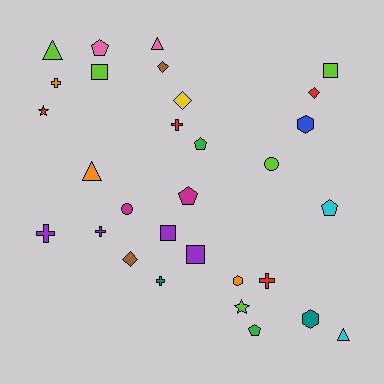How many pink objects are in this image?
There are 2 pink objects.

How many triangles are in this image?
There are 4 triangles.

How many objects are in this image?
There are 30 objects.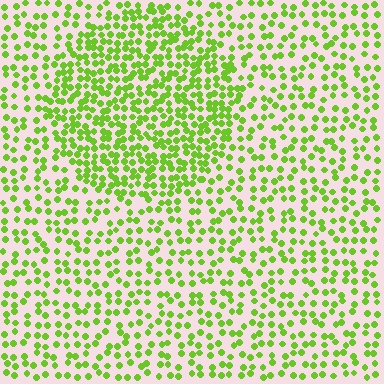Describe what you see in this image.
The image contains small lime elements arranged at two different densities. A circle-shaped region is visible where the elements are more densely packed than the surrounding area.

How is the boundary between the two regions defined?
The boundary is defined by a change in element density (approximately 1.9x ratio). All elements are the same color, size, and shape.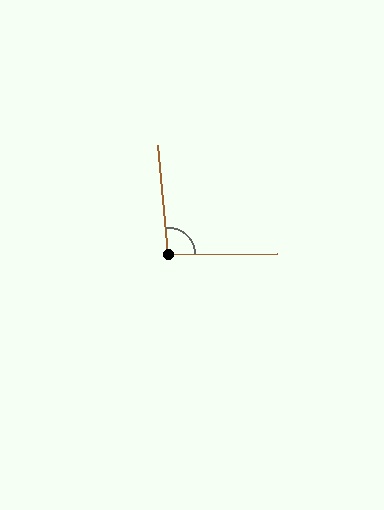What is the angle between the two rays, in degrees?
Approximately 95 degrees.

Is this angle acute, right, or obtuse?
It is obtuse.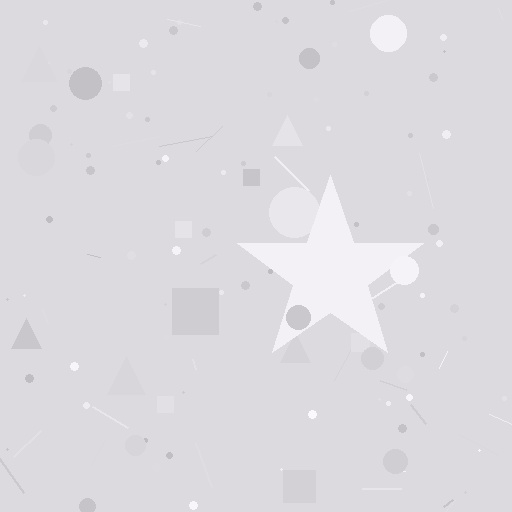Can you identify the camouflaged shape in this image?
The camouflaged shape is a star.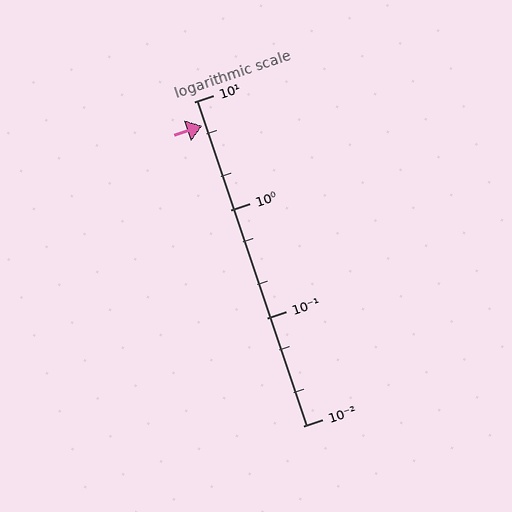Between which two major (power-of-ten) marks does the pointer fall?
The pointer is between 1 and 10.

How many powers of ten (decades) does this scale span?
The scale spans 3 decades, from 0.01 to 10.